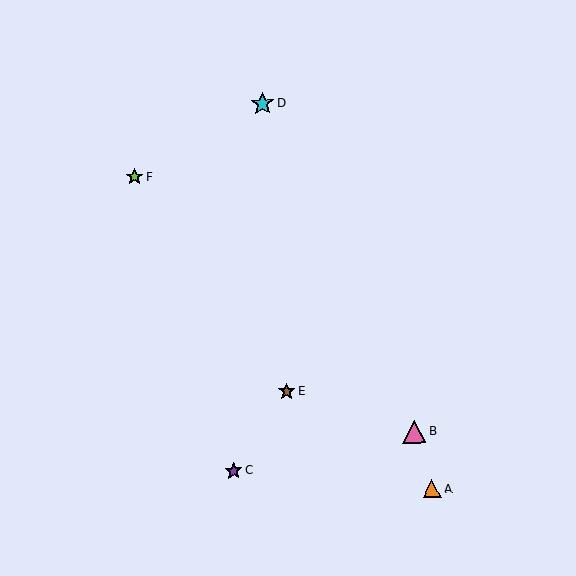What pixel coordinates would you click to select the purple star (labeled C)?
Click at (233, 471) to select the purple star C.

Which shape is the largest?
The cyan star (labeled D) is the largest.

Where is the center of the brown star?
The center of the brown star is at (287, 391).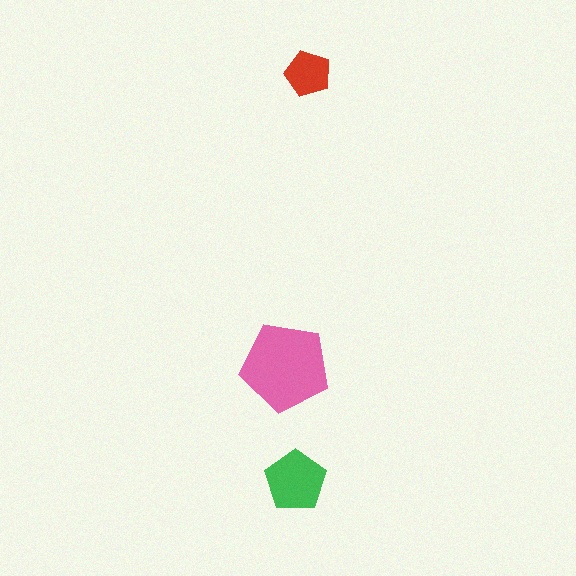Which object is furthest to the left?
The pink pentagon is leftmost.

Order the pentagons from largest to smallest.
the pink one, the green one, the red one.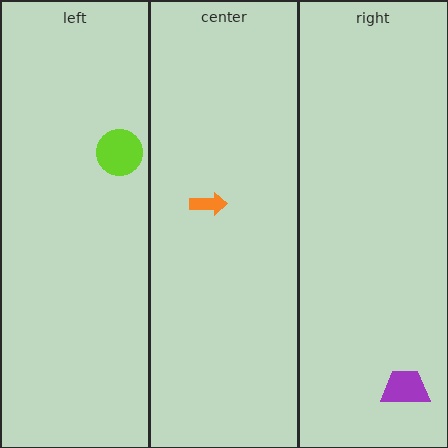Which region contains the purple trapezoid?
The right region.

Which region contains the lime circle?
The left region.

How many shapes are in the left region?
1.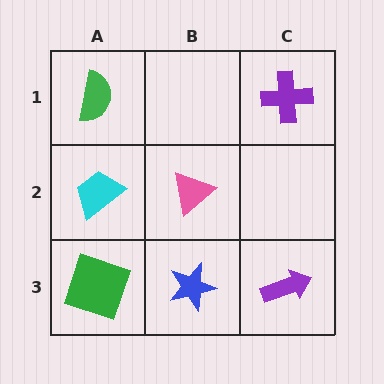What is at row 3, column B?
A blue star.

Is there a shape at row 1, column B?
No, that cell is empty.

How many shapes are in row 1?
2 shapes.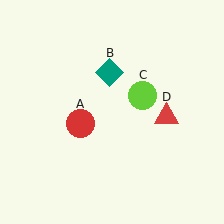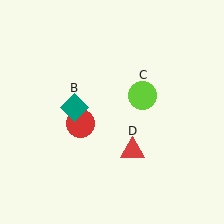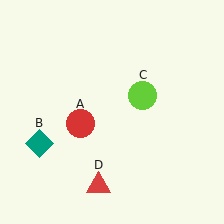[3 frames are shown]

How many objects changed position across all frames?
2 objects changed position: teal diamond (object B), red triangle (object D).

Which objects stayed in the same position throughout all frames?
Red circle (object A) and lime circle (object C) remained stationary.